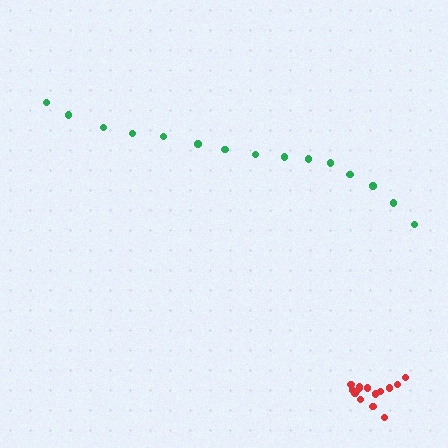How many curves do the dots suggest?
There are 2 distinct paths.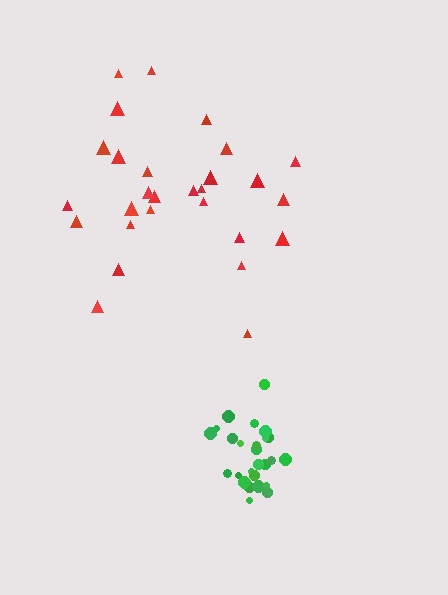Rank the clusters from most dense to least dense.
green, red.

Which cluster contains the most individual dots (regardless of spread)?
Red (28).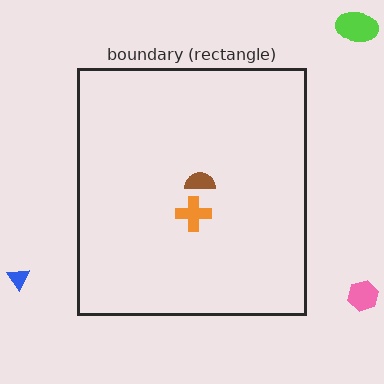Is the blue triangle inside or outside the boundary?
Outside.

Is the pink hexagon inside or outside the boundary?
Outside.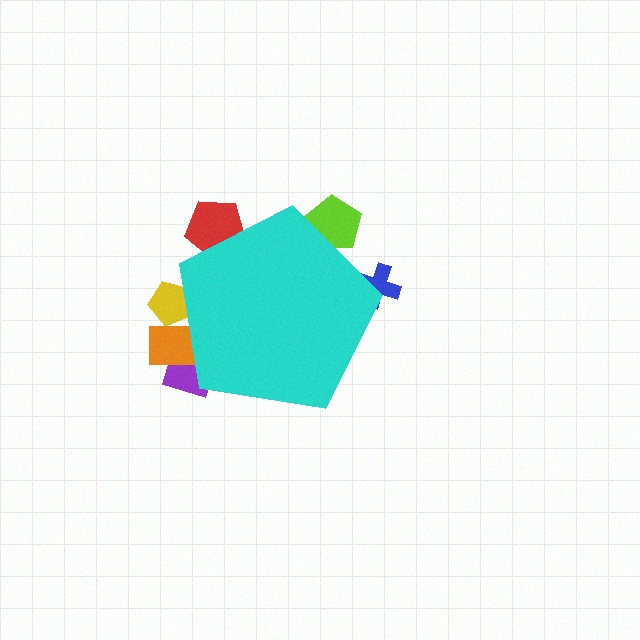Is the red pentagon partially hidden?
Yes, the red pentagon is partially hidden behind the cyan pentagon.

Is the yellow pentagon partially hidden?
Yes, the yellow pentagon is partially hidden behind the cyan pentagon.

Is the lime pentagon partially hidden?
Yes, the lime pentagon is partially hidden behind the cyan pentagon.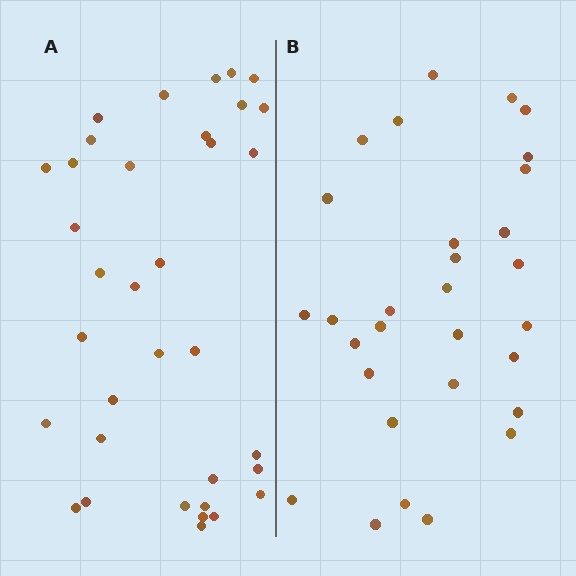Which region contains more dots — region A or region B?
Region A (the left region) has more dots.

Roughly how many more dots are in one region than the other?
Region A has about 5 more dots than region B.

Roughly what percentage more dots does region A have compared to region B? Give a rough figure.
About 15% more.